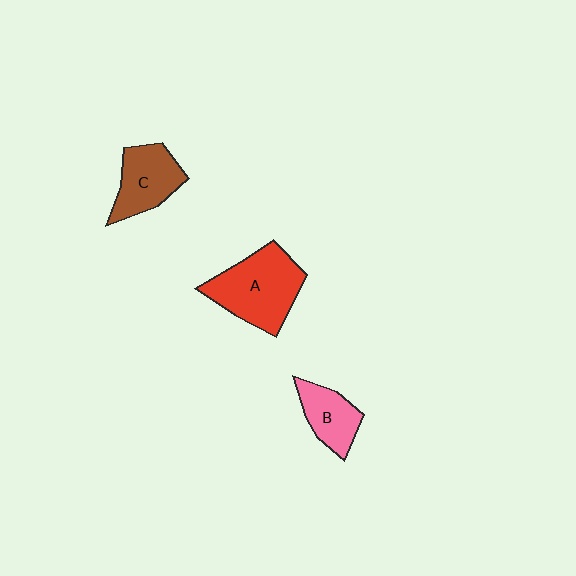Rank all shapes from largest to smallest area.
From largest to smallest: A (red), C (brown), B (pink).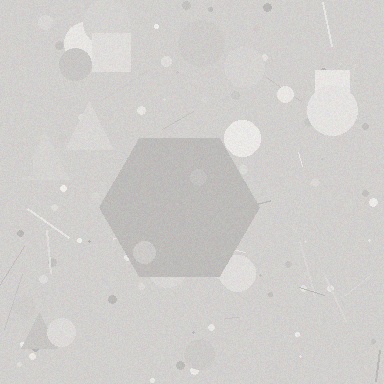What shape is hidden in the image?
A hexagon is hidden in the image.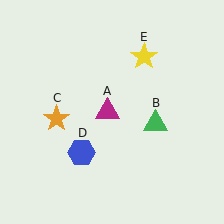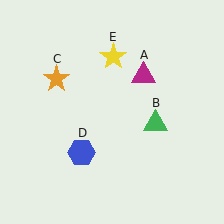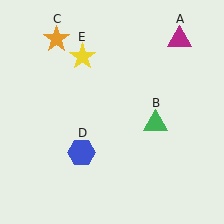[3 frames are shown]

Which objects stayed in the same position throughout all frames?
Green triangle (object B) and blue hexagon (object D) remained stationary.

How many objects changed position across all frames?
3 objects changed position: magenta triangle (object A), orange star (object C), yellow star (object E).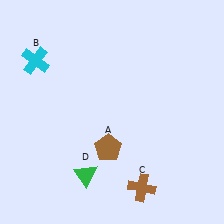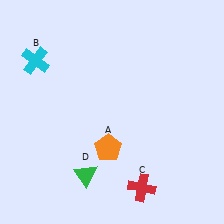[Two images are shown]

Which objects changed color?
A changed from brown to orange. C changed from brown to red.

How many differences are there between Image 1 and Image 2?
There are 2 differences between the two images.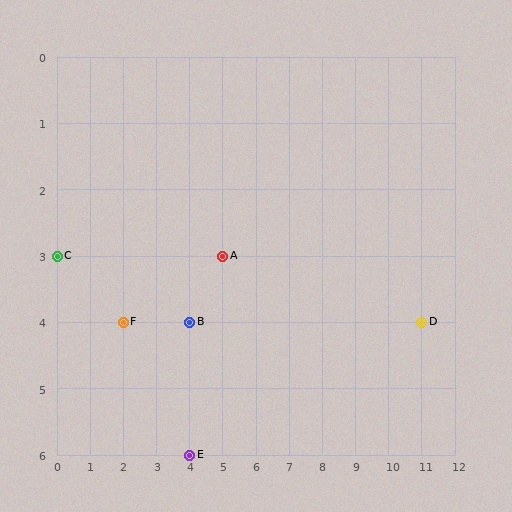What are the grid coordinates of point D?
Point D is at grid coordinates (11, 4).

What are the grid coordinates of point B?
Point B is at grid coordinates (4, 4).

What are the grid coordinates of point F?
Point F is at grid coordinates (2, 4).